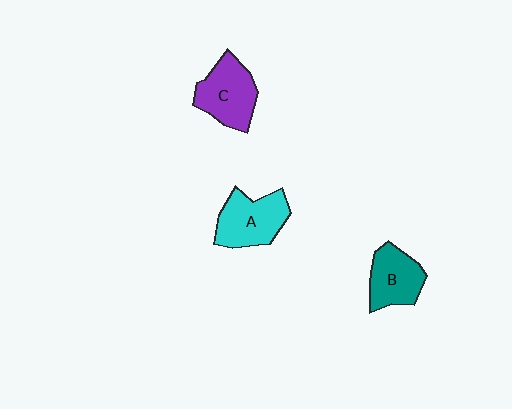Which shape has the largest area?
Shape A (cyan).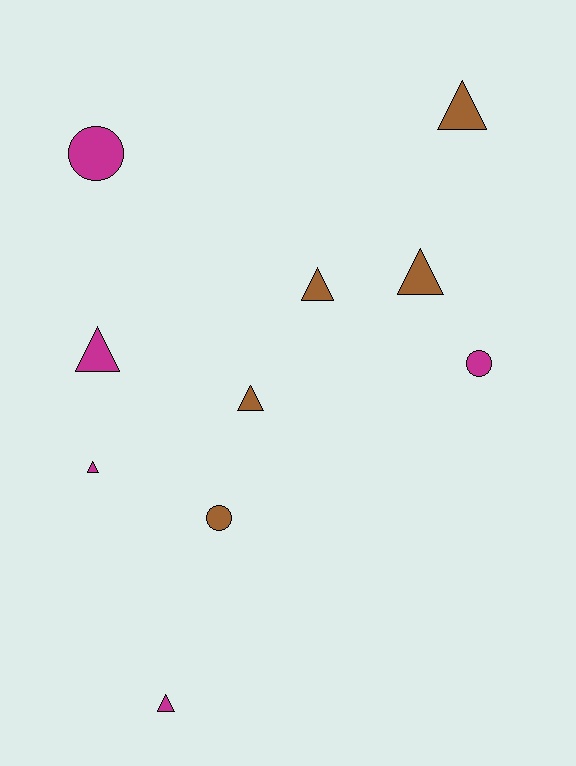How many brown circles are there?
There is 1 brown circle.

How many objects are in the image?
There are 10 objects.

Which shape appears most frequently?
Triangle, with 7 objects.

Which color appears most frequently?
Brown, with 5 objects.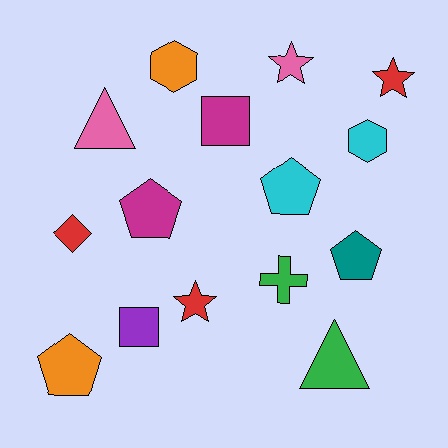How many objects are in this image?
There are 15 objects.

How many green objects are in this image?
There are 2 green objects.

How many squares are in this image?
There are 2 squares.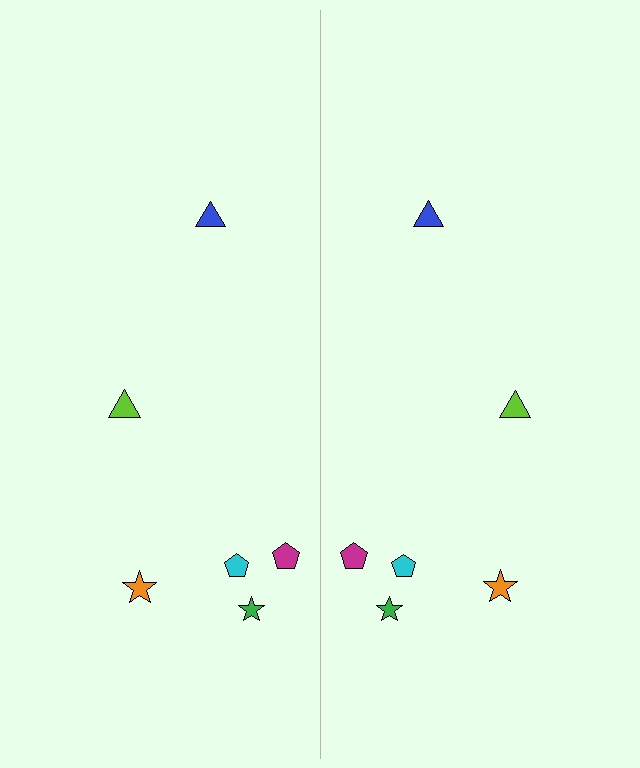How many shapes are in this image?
There are 12 shapes in this image.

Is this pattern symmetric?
Yes, this pattern has bilateral (reflection) symmetry.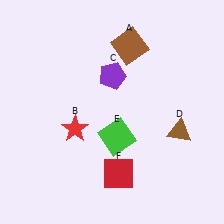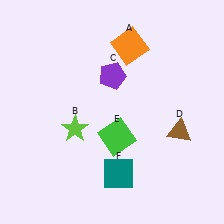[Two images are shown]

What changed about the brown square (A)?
In Image 1, A is brown. In Image 2, it changed to orange.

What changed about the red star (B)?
In Image 1, B is red. In Image 2, it changed to lime.